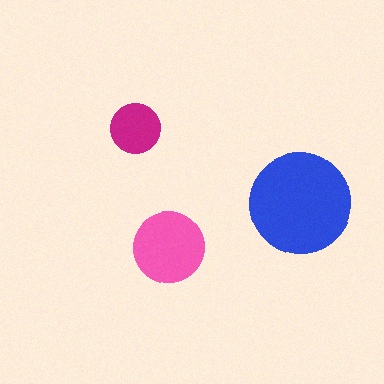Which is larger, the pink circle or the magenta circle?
The pink one.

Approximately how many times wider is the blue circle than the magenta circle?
About 2 times wider.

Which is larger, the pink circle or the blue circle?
The blue one.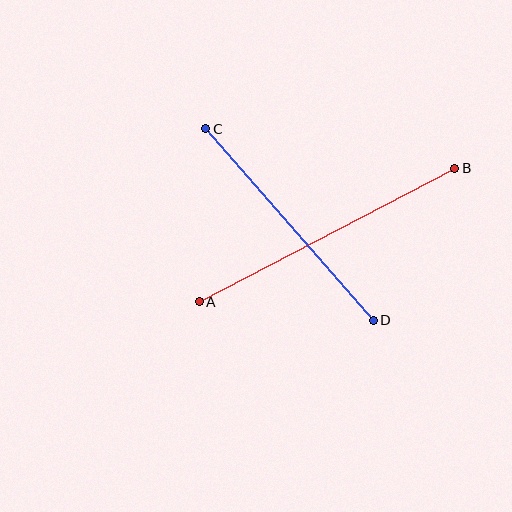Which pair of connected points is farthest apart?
Points A and B are farthest apart.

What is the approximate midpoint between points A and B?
The midpoint is at approximately (327, 235) pixels.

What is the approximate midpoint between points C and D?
The midpoint is at approximately (290, 224) pixels.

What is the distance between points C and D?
The distance is approximately 254 pixels.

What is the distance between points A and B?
The distance is approximately 288 pixels.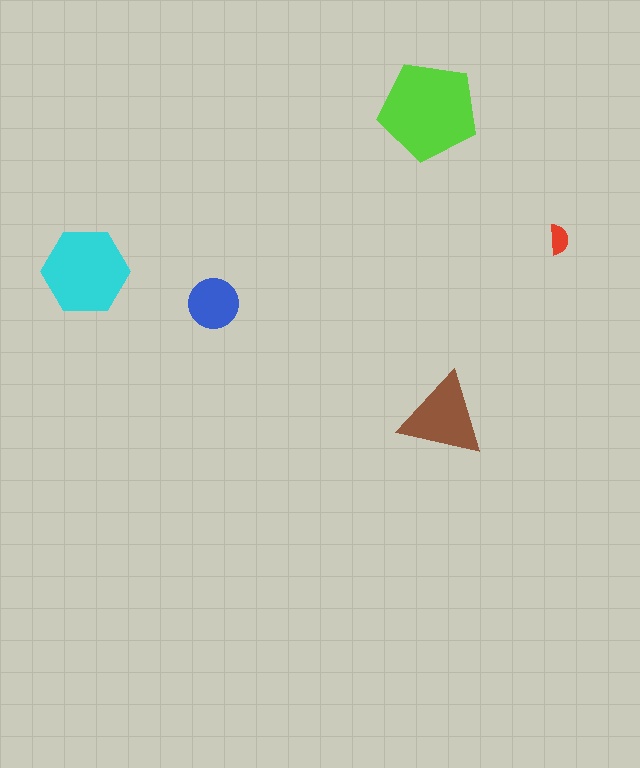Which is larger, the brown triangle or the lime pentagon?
The lime pentagon.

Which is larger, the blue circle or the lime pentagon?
The lime pentagon.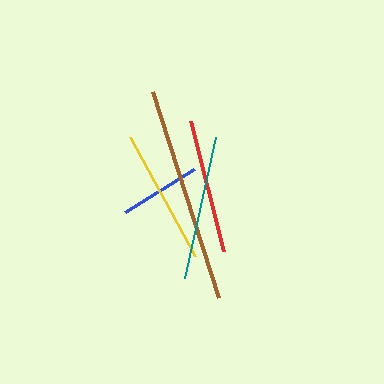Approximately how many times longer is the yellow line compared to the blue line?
The yellow line is approximately 1.7 times the length of the blue line.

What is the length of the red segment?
The red segment is approximately 134 pixels long.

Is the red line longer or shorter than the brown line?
The brown line is longer than the red line.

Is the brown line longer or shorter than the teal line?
The brown line is longer than the teal line.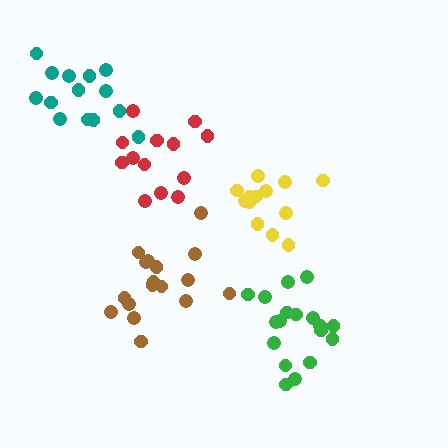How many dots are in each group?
Group 1: 14 dots, Group 2: 18 dots, Group 3: 13 dots, Group 4: 13 dots, Group 5: 17 dots (75 total).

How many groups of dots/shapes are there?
There are 5 groups.